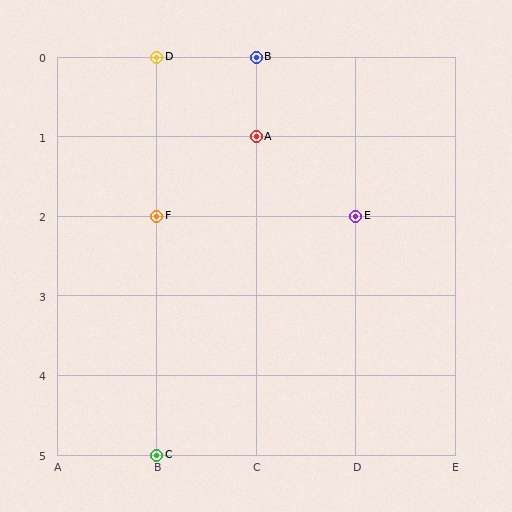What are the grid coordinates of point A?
Point A is at grid coordinates (C, 1).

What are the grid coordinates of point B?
Point B is at grid coordinates (C, 0).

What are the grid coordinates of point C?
Point C is at grid coordinates (B, 5).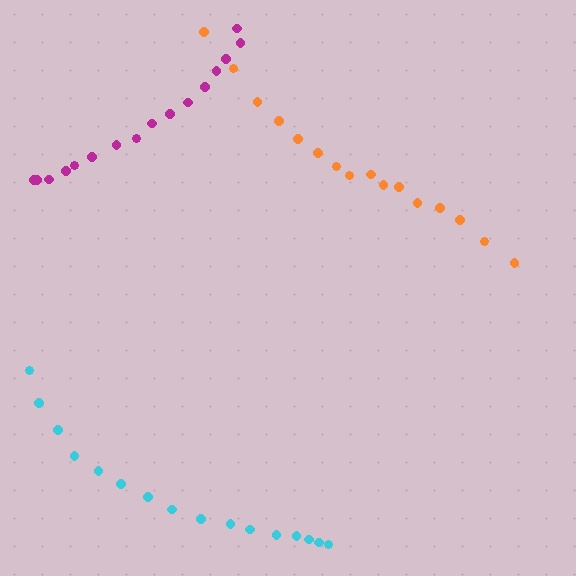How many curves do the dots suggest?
There are 3 distinct paths.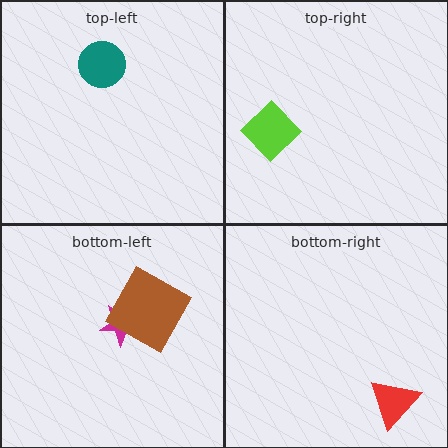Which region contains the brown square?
The bottom-left region.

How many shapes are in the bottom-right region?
1.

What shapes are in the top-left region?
The teal circle.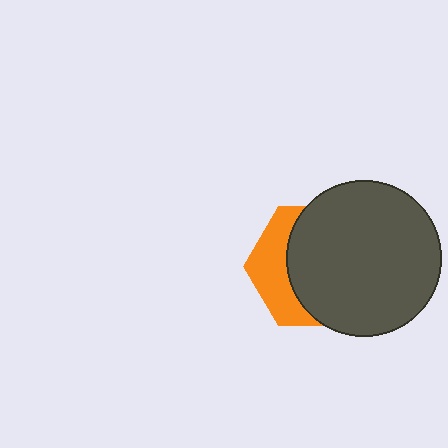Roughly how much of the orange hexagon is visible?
A small part of it is visible (roughly 33%).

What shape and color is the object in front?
The object in front is a dark gray circle.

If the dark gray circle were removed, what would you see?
You would see the complete orange hexagon.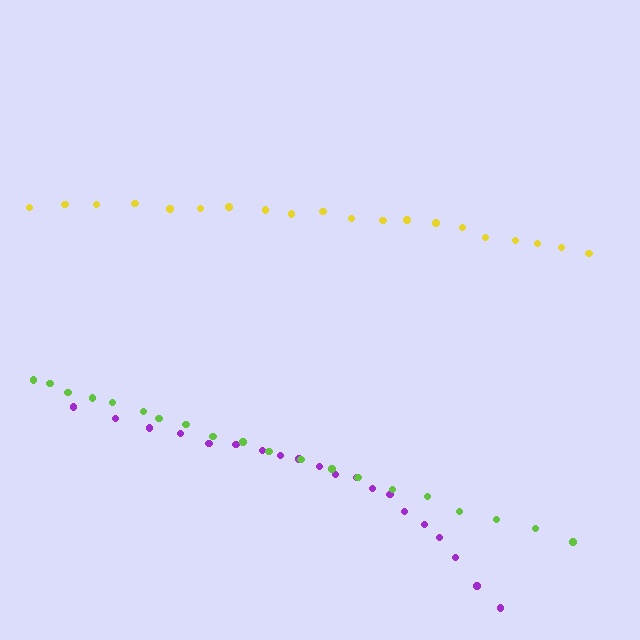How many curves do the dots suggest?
There are 3 distinct paths.